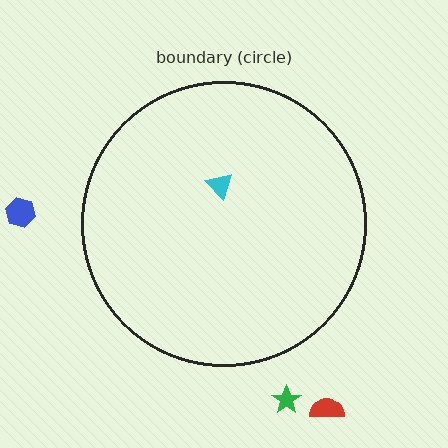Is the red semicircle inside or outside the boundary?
Outside.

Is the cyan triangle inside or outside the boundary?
Inside.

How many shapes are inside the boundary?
1 inside, 3 outside.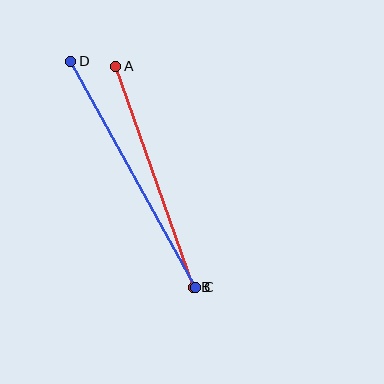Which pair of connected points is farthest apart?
Points C and D are farthest apart.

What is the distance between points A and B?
The distance is approximately 234 pixels.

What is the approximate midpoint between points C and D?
The midpoint is at approximately (133, 174) pixels.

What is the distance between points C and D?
The distance is approximately 258 pixels.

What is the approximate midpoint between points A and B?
The midpoint is at approximately (155, 177) pixels.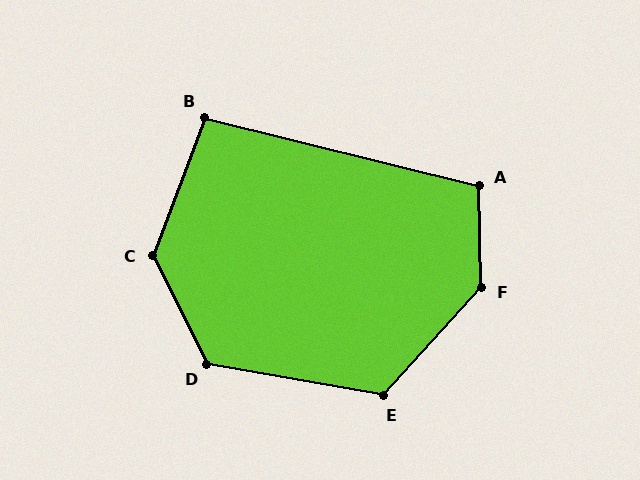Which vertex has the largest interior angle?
F, at approximately 137 degrees.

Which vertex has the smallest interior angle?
B, at approximately 97 degrees.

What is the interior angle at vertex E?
Approximately 122 degrees (obtuse).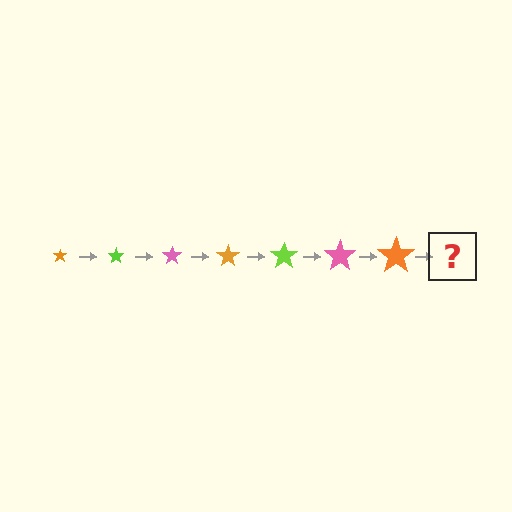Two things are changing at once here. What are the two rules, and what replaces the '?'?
The two rules are that the star grows larger each step and the color cycles through orange, lime, and pink. The '?' should be a lime star, larger than the previous one.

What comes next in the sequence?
The next element should be a lime star, larger than the previous one.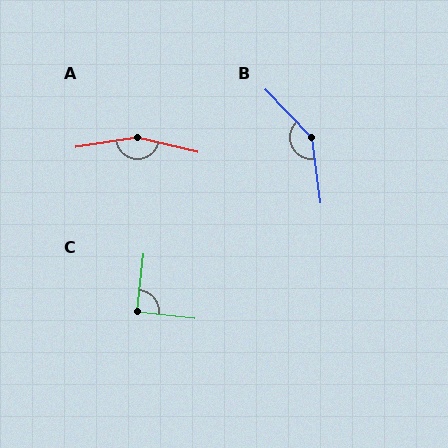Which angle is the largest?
A, at approximately 158 degrees.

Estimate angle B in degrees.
Approximately 143 degrees.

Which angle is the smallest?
C, at approximately 91 degrees.